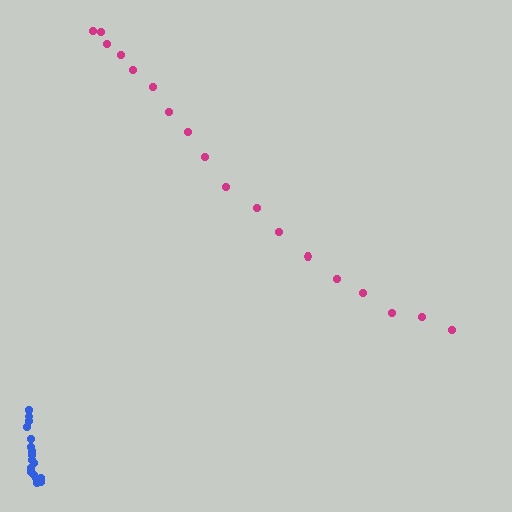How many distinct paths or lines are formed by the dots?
There are 2 distinct paths.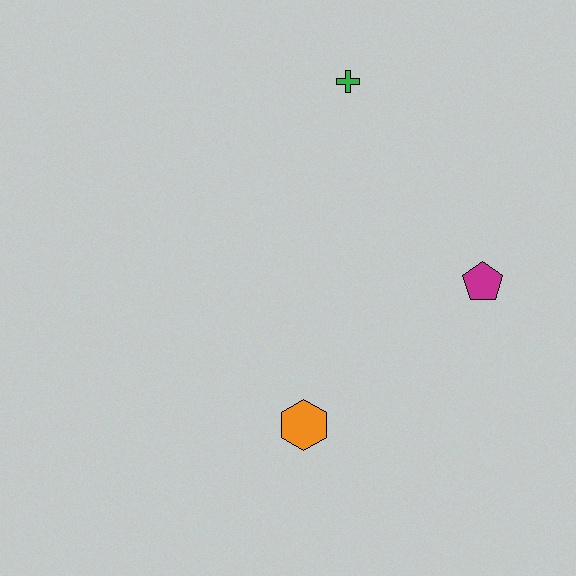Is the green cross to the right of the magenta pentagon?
No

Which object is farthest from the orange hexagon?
The green cross is farthest from the orange hexagon.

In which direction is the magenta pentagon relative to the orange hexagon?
The magenta pentagon is to the right of the orange hexagon.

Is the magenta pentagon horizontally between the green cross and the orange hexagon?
No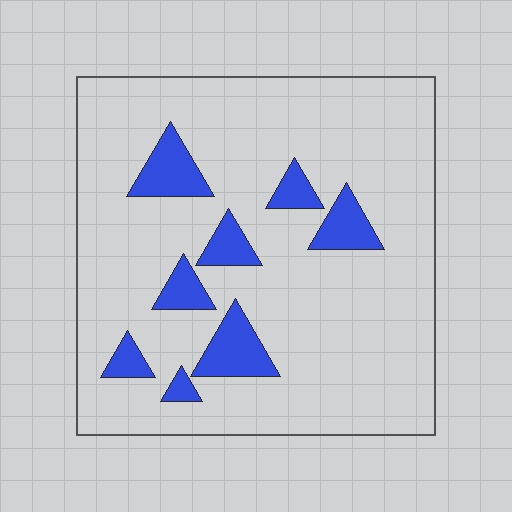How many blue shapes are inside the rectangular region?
8.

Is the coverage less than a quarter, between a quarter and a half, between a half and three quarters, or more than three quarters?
Less than a quarter.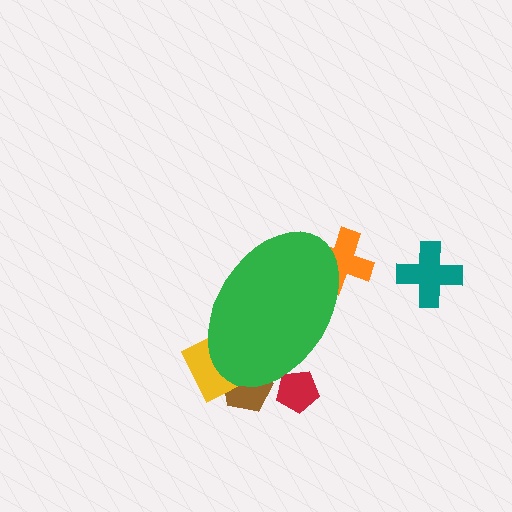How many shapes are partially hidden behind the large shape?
4 shapes are partially hidden.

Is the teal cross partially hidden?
No, the teal cross is fully visible.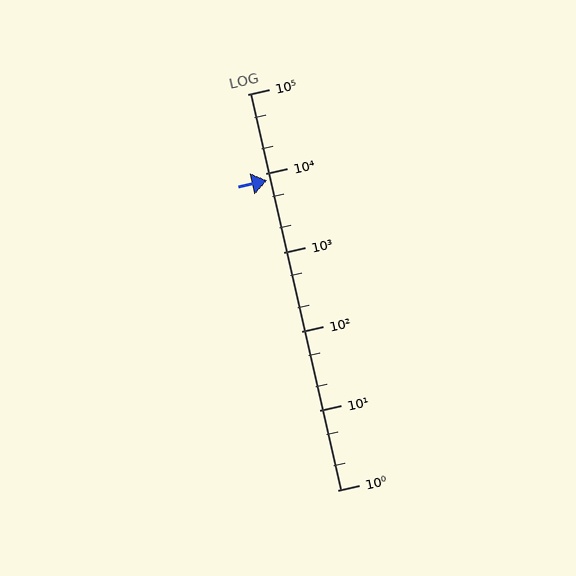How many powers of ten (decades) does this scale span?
The scale spans 5 decades, from 1 to 100000.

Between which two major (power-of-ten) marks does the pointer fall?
The pointer is between 1000 and 10000.